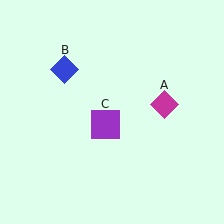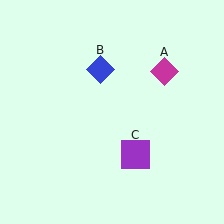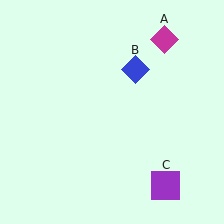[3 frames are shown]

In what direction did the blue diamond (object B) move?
The blue diamond (object B) moved right.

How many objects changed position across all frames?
3 objects changed position: magenta diamond (object A), blue diamond (object B), purple square (object C).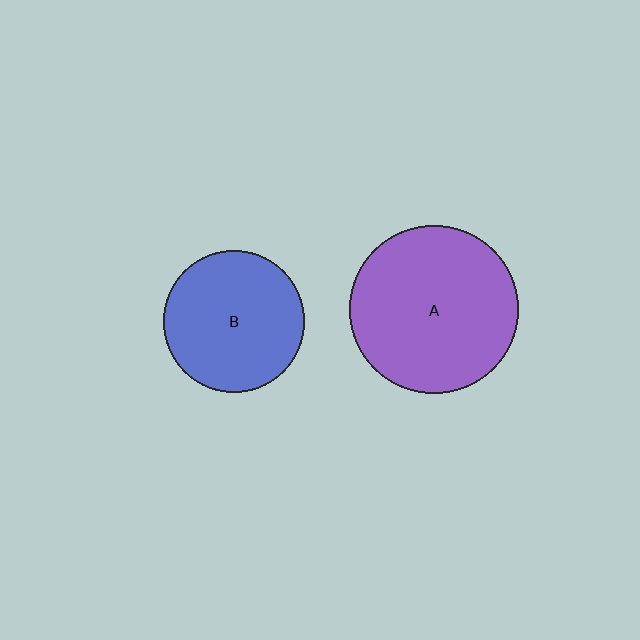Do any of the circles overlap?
No, none of the circles overlap.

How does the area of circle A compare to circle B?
Approximately 1.4 times.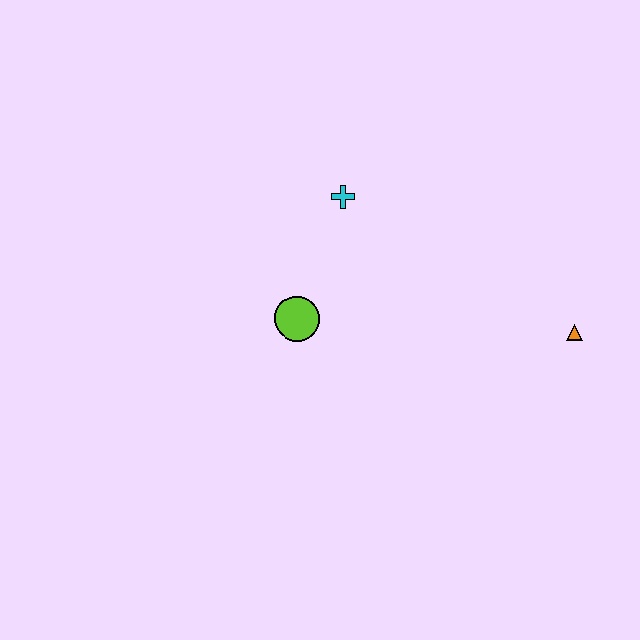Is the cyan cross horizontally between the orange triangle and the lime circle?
Yes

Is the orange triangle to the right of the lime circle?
Yes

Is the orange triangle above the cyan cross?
No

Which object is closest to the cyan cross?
The lime circle is closest to the cyan cross.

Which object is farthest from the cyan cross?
The orange triangle is farthest from the cyan cross.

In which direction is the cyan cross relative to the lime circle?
The cyan cross is above the lime circle.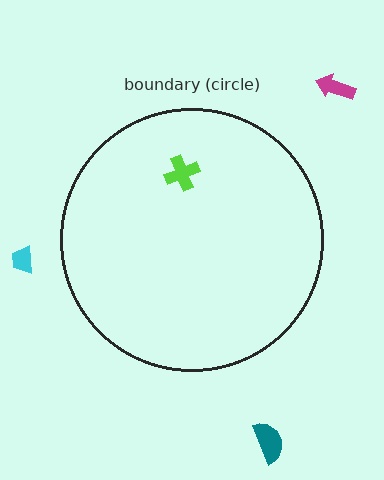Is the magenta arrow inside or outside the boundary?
Outside.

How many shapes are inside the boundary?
1 inside, 3 outside.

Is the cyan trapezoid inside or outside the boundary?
Outside.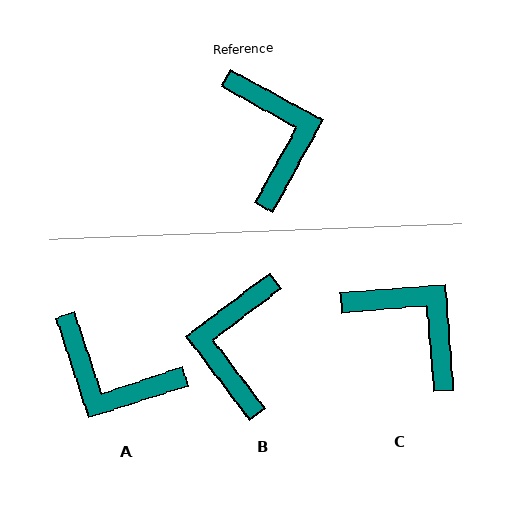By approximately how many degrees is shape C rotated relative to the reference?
Approximately 33 degrees counter-clockwise.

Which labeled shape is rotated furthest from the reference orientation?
B, about 156 degrees away.